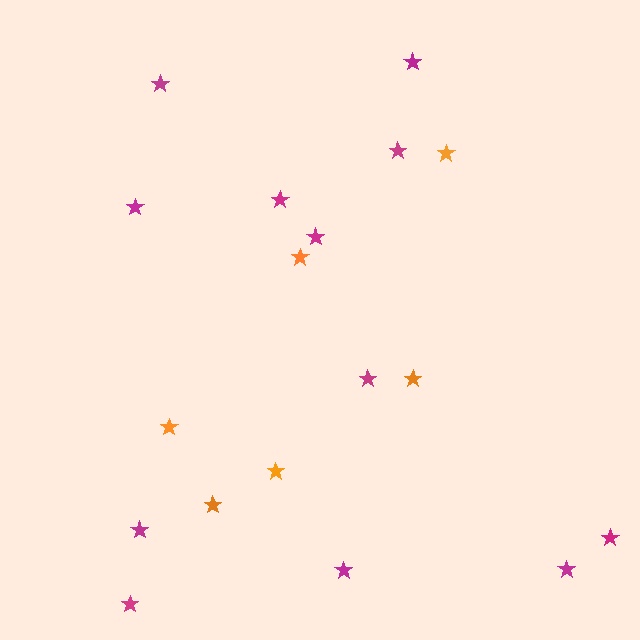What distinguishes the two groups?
There are 2 groups: one group of orange stars (6) and one group of magenta stars (12).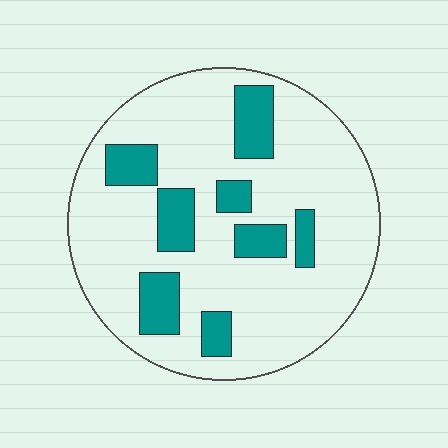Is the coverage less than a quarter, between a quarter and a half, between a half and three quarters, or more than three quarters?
Less than a quarter.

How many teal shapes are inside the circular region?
8.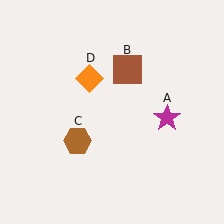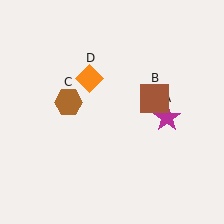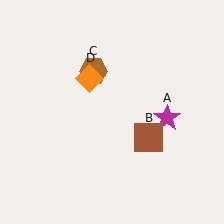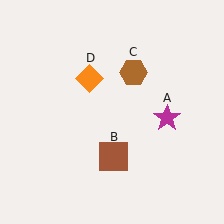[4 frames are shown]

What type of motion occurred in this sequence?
The brown square (object B), brown hexagon (object C) rotated clockwise around the center of the scene.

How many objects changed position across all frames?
2 objects changed position: brown square (object B), brown hexagon (object C).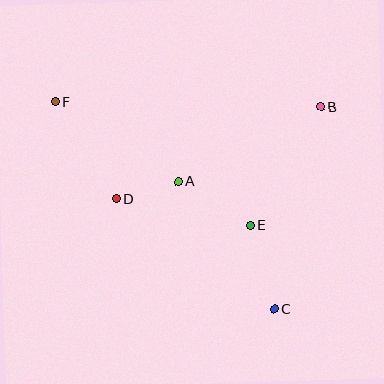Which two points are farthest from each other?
Points C and F are farthest from each other.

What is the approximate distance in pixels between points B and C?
The distance between B and C is approximately 208 pixels.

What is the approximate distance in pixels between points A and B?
The distance between A and B is approximately 161 pixels.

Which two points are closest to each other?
Points A and D are closest to each other.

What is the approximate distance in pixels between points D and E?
The distance between D and E is approximately 136 pixels.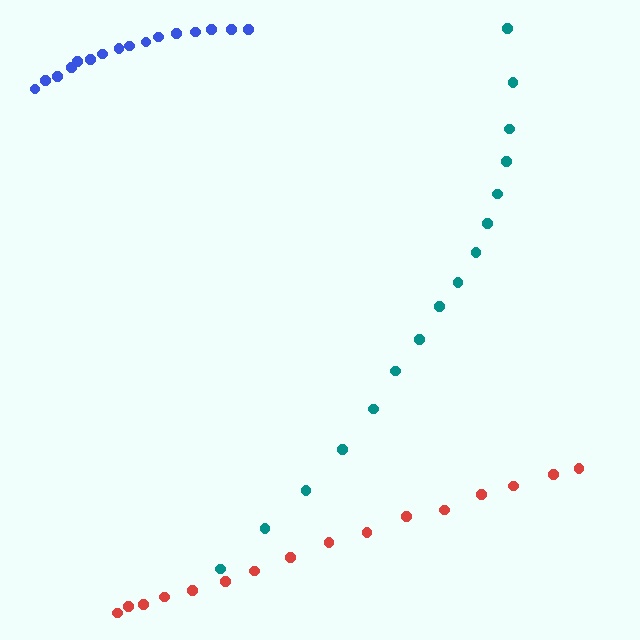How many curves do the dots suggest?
There are 3 distinct paths.